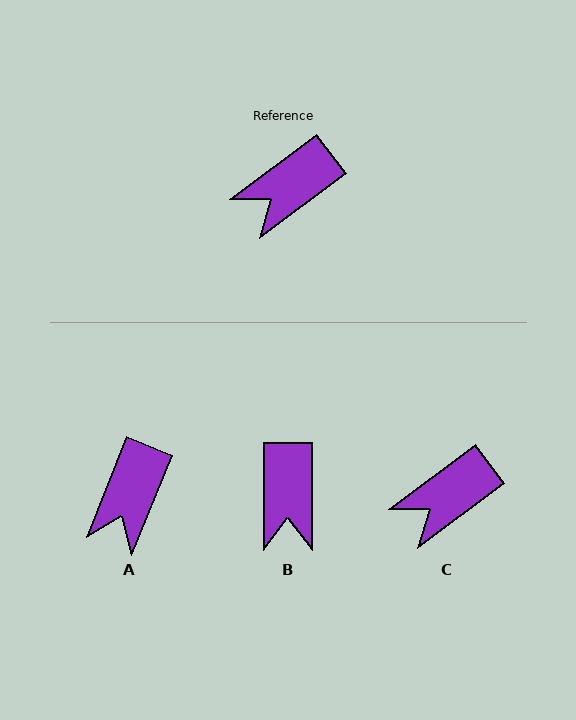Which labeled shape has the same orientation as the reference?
C.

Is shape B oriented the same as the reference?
No, it is off by about 53 degrees.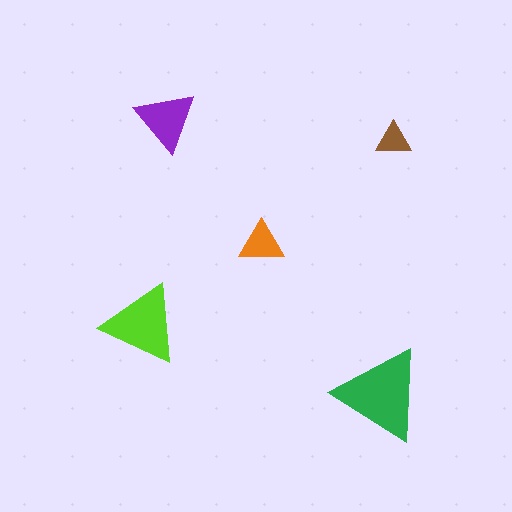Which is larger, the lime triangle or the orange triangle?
The lime one.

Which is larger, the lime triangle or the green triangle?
The green one.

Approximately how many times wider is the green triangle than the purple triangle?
About 1.5 times wider.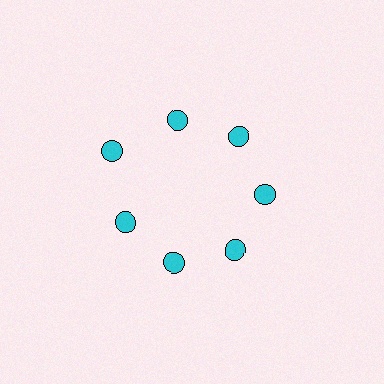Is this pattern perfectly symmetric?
No. The 7 cyan circles are arranged in a ring, but one element near the 10 o'clock position is pushed outward from the center, breaking the 7-fold rotational symmetry.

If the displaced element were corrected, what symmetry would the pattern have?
It would have 7-fold rotational symmetry — the pattern would map onto itself every 51 degrees.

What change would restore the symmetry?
The symmetry would be restored by moving it inward, back onto the ring so that all 7 circles sit at equal angles and equal distance from the center.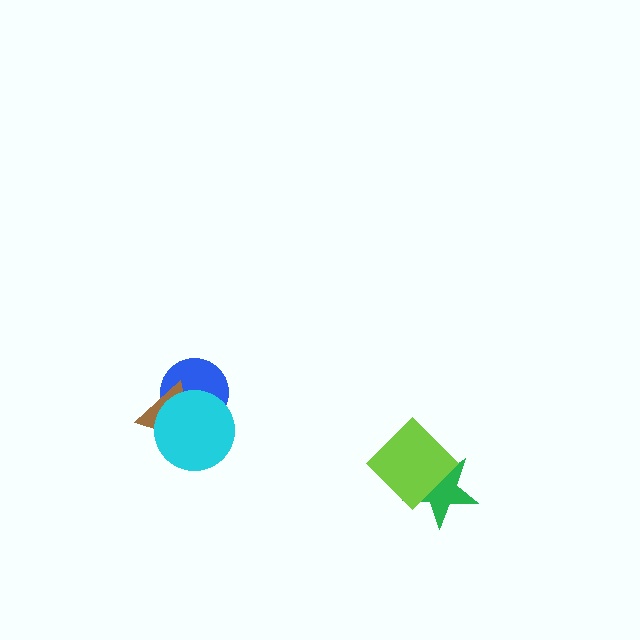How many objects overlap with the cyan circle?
2 objects overlap with the cyan circle.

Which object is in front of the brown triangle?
The cyan circle is in front of the brown triangle.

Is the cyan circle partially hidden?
No, no other shape covers it.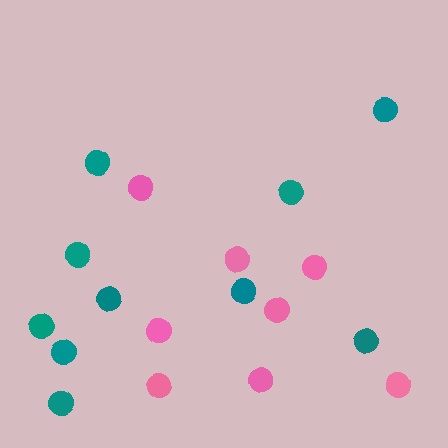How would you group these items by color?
There are 2 groups: one group of pink circles (8) and one group of teal circles (10).